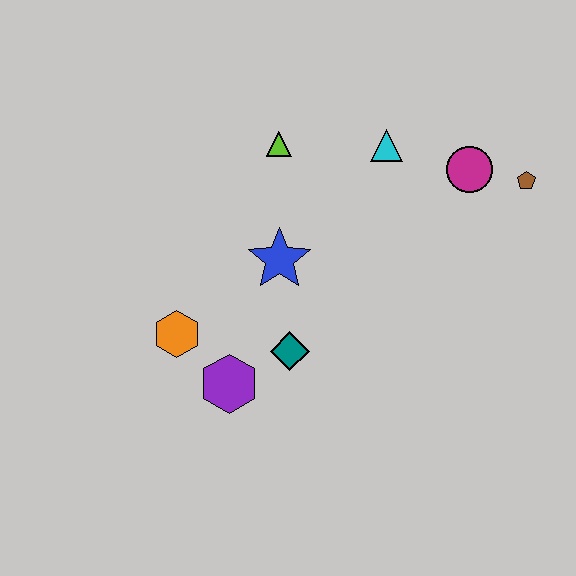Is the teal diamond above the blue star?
No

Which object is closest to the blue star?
The teal diamond is closest to the blue star.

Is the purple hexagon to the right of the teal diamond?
No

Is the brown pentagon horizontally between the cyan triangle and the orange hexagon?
No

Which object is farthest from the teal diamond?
The brown pentagon is farthest from the teal diamond.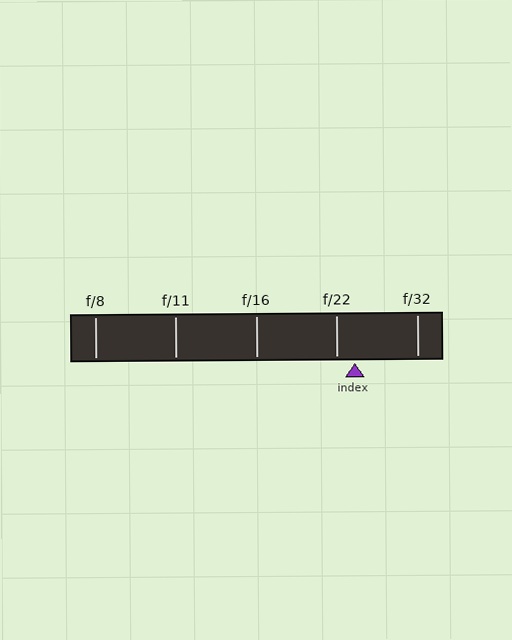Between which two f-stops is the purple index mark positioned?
The index mark is between f/22 and f/32.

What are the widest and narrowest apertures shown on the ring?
The widest aperture shown is f/8 and the narrowest is f/32.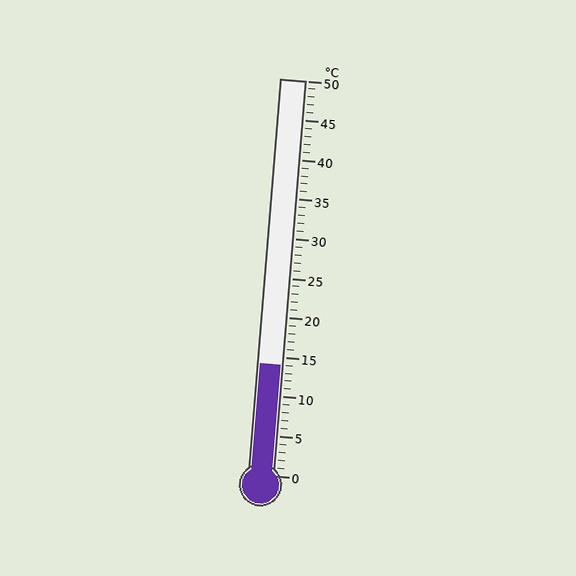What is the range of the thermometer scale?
The thermometer scale ranges from 0°C to 50°C.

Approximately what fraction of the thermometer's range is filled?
The thermometer is filled to approximately 30% of its range.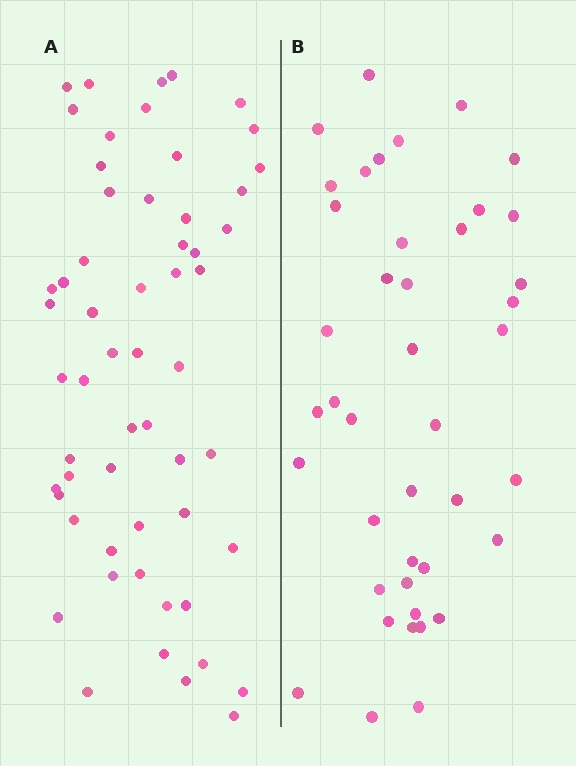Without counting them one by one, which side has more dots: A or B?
Region A (the left region) has more dots.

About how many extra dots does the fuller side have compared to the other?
Region A has approximately 15 more dots than region B.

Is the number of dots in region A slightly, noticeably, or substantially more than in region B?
Region A has noticeably more, but not dramatically so. The ratio is roughly 1.4 to 1.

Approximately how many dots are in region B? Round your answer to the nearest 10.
About 40 dots. (The exact count is 42, which rounds to 40.)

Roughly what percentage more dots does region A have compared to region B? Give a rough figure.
About 35% more.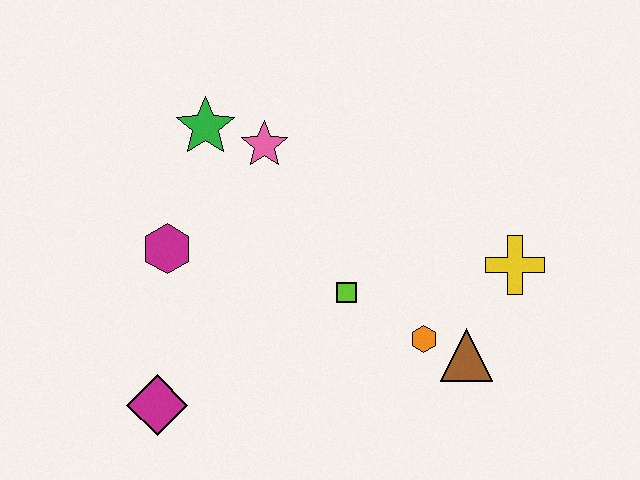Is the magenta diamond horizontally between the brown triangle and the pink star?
No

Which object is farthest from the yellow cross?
The magenta diamond is farthest from the yellow cross.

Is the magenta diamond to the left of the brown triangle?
Yes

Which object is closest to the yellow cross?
The brown triangle is closest to the yellow cross.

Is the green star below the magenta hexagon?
No